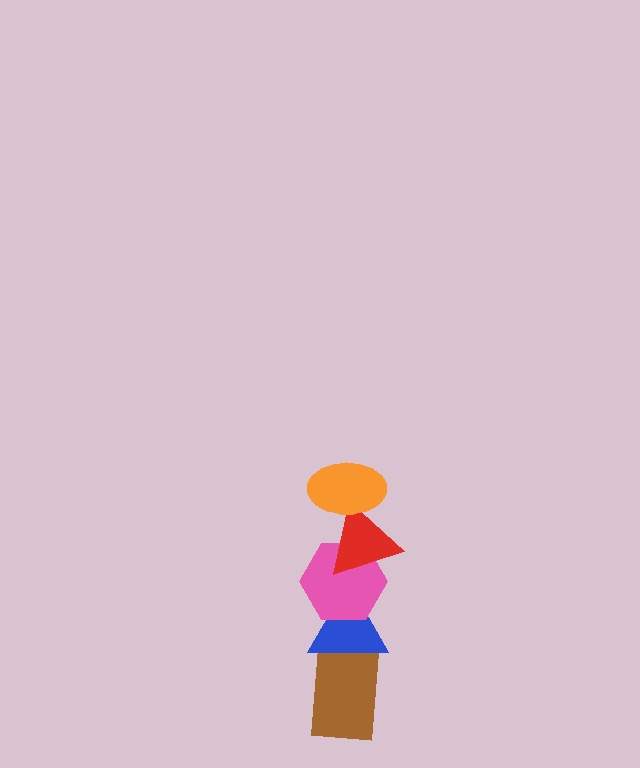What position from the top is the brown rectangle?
The brown rectangle is 5th from the top.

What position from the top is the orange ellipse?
The orange ellipse is 1st from the top.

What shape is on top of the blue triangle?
The pink hexagon is on top of the blue triangle.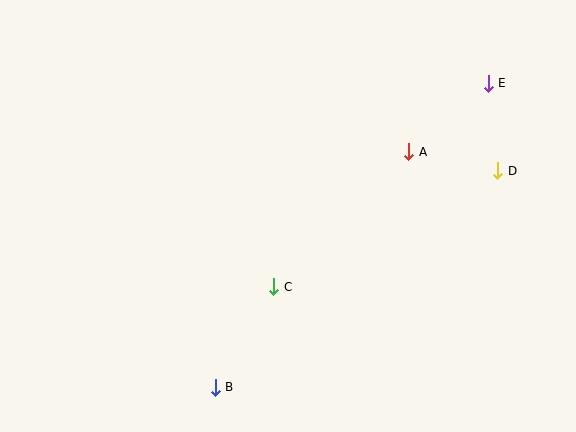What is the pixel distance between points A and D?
The distance between A and D is 91 pixels.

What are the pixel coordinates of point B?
Point B is at (215, 387).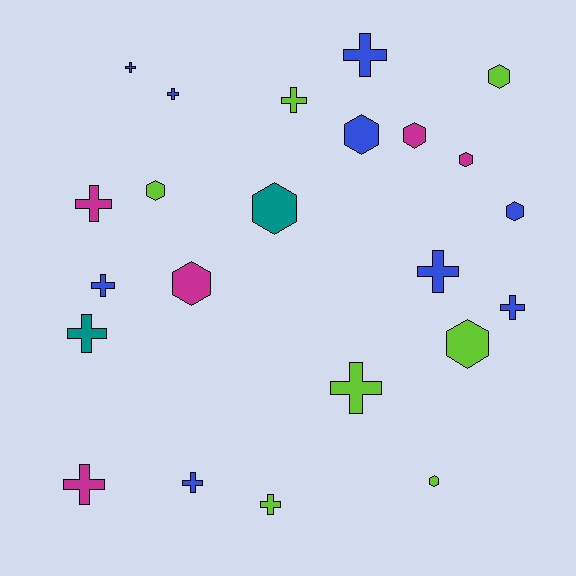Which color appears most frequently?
Blue, with 9 objects.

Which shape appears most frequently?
Cross, with 13 objects.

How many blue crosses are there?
There are 7 blue crosses.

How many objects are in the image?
There are 23 objects.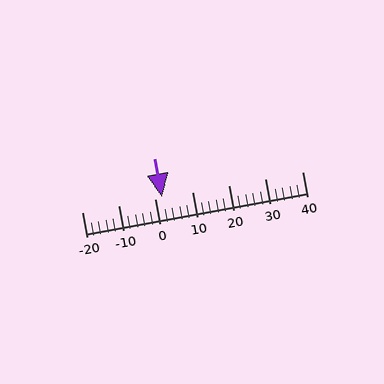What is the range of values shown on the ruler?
The ruler shows values from -20 to 40.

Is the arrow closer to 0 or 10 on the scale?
The arrow is closer to 0.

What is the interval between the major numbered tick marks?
The major tick marks are spaced 10 units apart.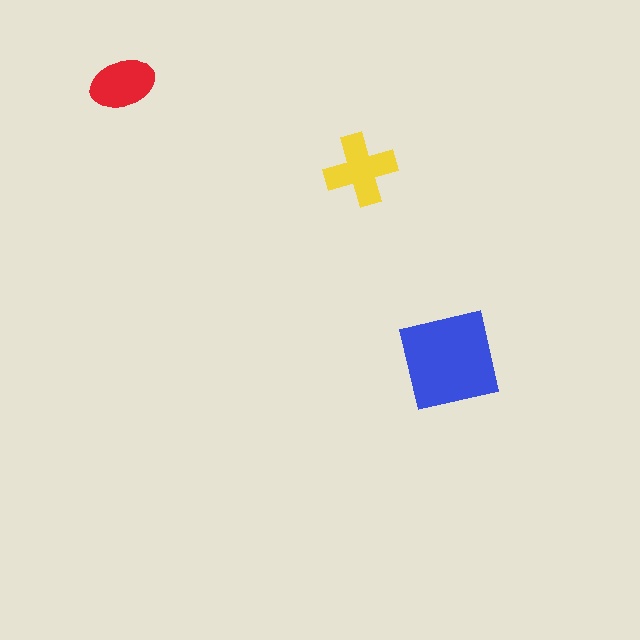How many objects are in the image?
There are 3 objects in the image.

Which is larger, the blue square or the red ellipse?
The blue square.